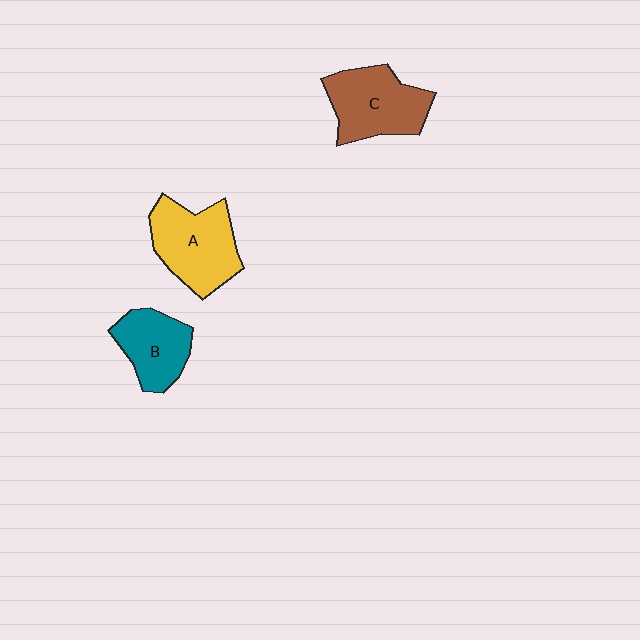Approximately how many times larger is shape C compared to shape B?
Approximately 1.3 times.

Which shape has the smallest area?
Shape B (teal).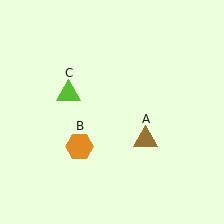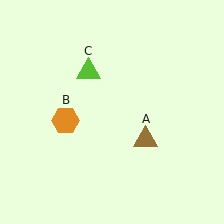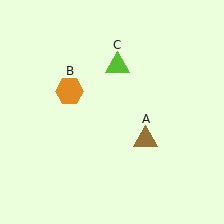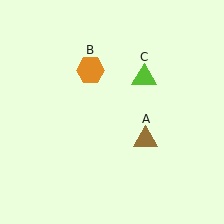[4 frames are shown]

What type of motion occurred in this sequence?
The orange hexagon (object B), lime triangle (object C) rotated clockwise around the center of the scene.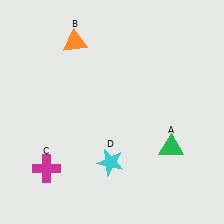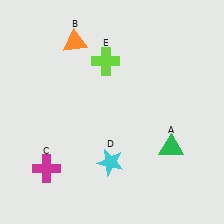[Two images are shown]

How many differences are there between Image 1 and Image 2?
There is 1 difference between the two images.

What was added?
A lime cross (E) was added in Image 2.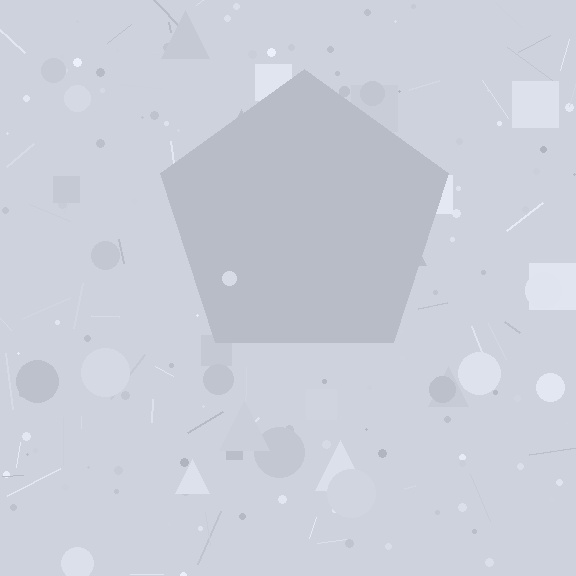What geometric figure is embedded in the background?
A pentagon is embedded in the background.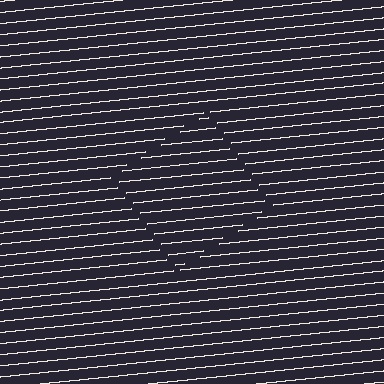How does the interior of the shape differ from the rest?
The interior of the shape contains the same grating, shifted by half a period — the contour is defined by the phase discontinuity where line-ends from the inner and outer gratings abut.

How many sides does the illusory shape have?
4 sides — the line-ends trace a square.